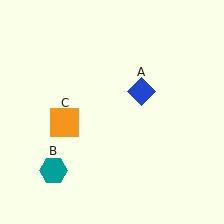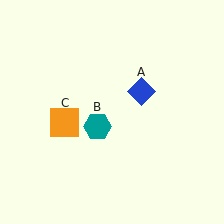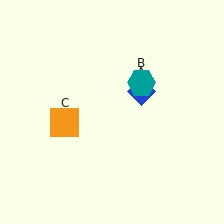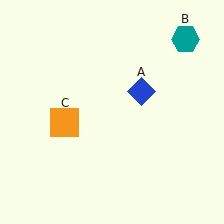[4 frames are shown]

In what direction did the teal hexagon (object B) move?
The teal hexagon (object B) moved up and to the right.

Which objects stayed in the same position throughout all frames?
Blue diamond (object A) and orange square (object C) remained stationary.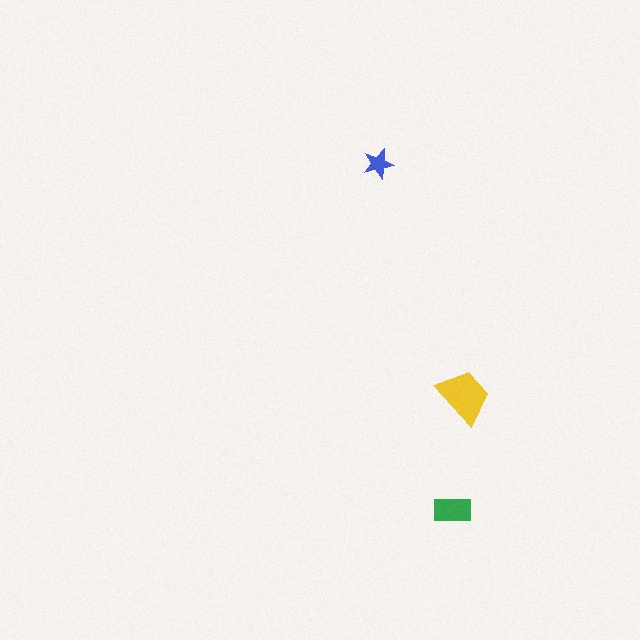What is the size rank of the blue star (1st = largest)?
3rd.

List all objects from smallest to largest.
The blue star, the green rectangle, the yellow trapezoid.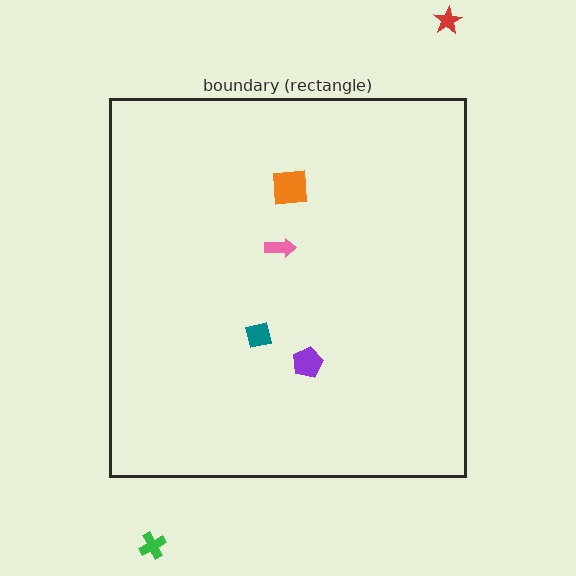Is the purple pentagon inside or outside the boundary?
Inside.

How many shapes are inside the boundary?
4 inside, 2 outside.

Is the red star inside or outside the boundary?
Outside.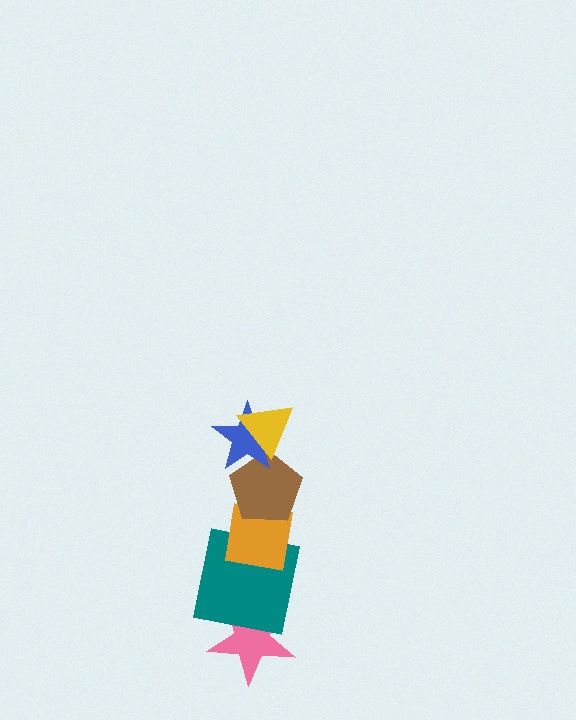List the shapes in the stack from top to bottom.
From top to bottom: the yellow triangle, the blue star, the brown pentagon, the orange square, the teal square, the pink star.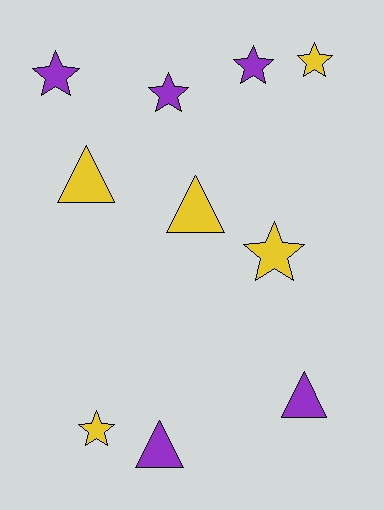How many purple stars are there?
There are 3 purple stars.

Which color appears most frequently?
Purple, with 5 objects.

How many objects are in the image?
There are 10 objects.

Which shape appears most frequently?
Star, with 6 objects.